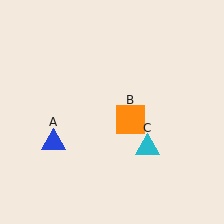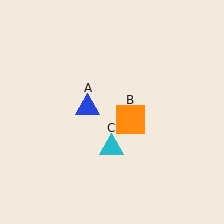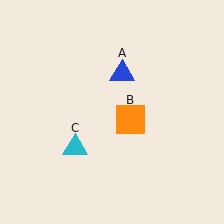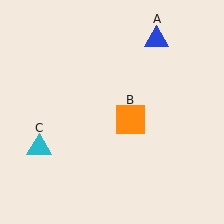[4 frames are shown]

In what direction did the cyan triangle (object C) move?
The cyan triangle (object C) moved left.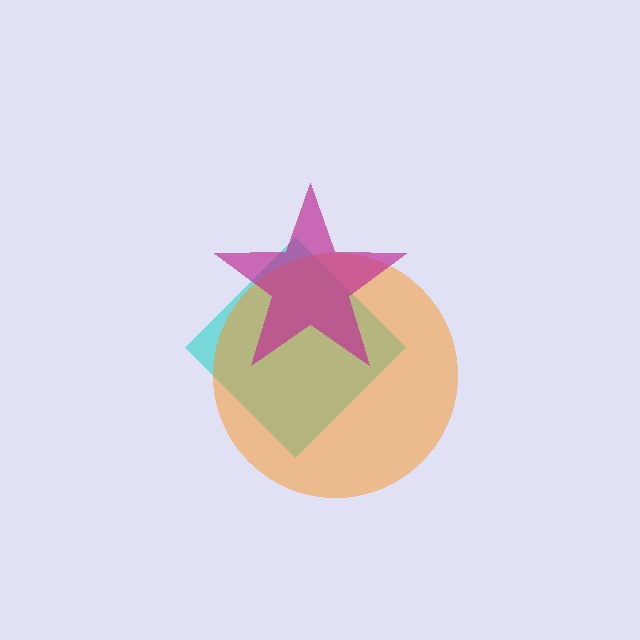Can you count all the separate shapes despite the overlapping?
Yes, there are 3 separate shapes.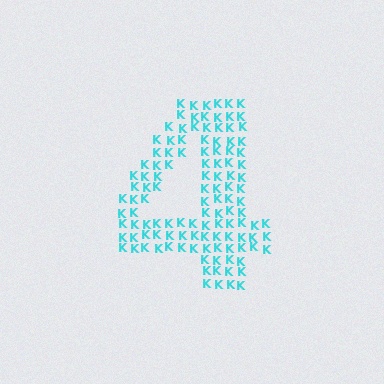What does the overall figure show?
The overall figure shows the digit 4.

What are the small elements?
The small elements are letter K's.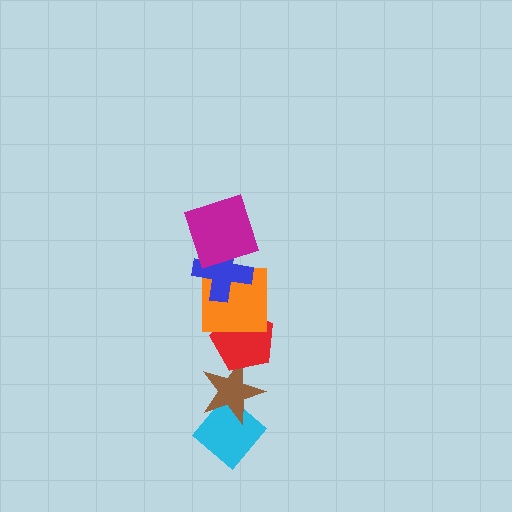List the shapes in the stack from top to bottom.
From top to bottom: the magenta square, the blue cross, the orange square, the red pentagon, the brown star, the cyan diamond.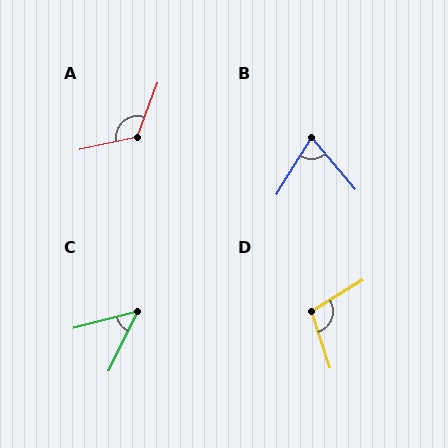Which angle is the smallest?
C, at approximately 49 degrees.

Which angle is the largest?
A, at approximately 123 degrees.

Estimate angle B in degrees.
Approximately 72 degrees.